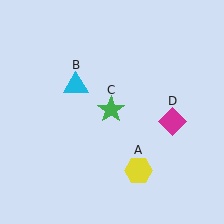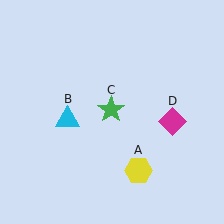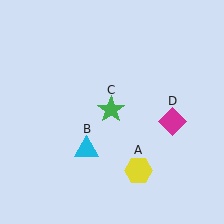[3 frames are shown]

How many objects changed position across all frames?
1 object changed position: cyan triangle (object B).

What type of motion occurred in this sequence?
The cyan triangle (object B) rotated counterclockwise around the center of the scene.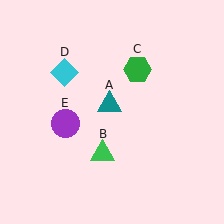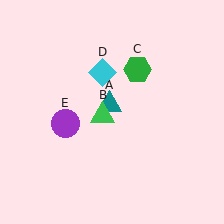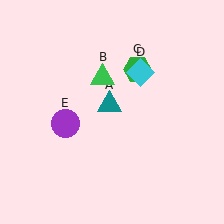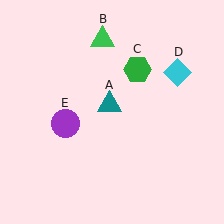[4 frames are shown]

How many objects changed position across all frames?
2 objects changed position: green triangle (object B), cyan diamond (object D).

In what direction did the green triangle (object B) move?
The green triangle (object B) moved up.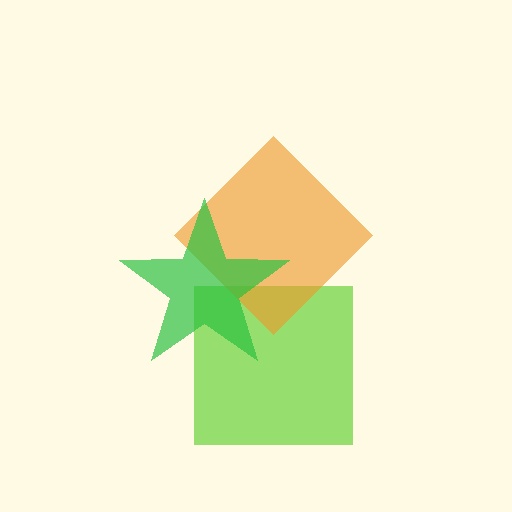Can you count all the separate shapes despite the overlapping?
Yes, there are 3 separate shapes.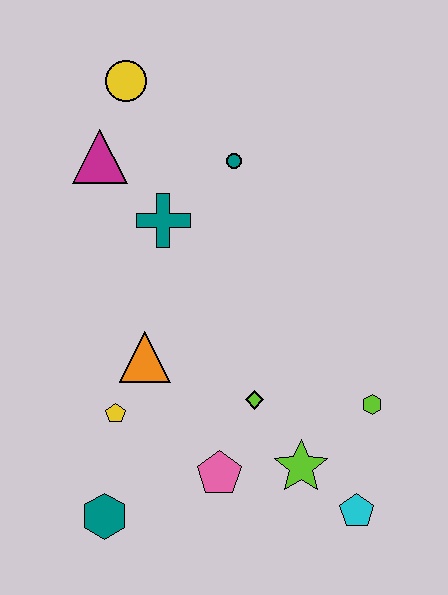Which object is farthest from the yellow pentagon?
The yellow circle is farthest from the yellow pentagon.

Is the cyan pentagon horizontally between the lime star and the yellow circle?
No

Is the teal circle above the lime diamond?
Yes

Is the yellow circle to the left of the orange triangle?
Yes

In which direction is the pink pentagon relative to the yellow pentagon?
The pink pentagon is to the right of the yellow pentagon.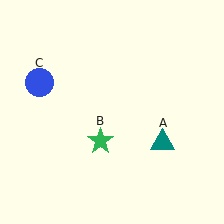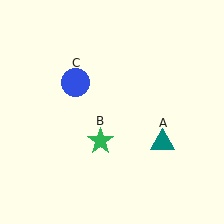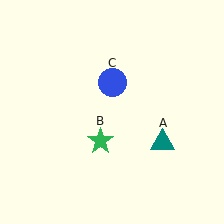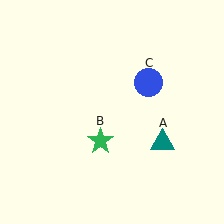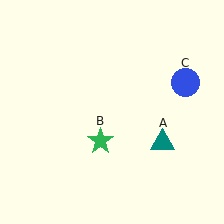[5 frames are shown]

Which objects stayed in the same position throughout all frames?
Teal triangle (object A) and green star (object B) remained stationary.